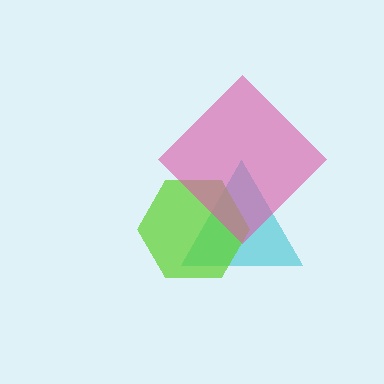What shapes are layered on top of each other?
The layered shapes are: a cyan triangle, a lime hexagon, a pink diamond.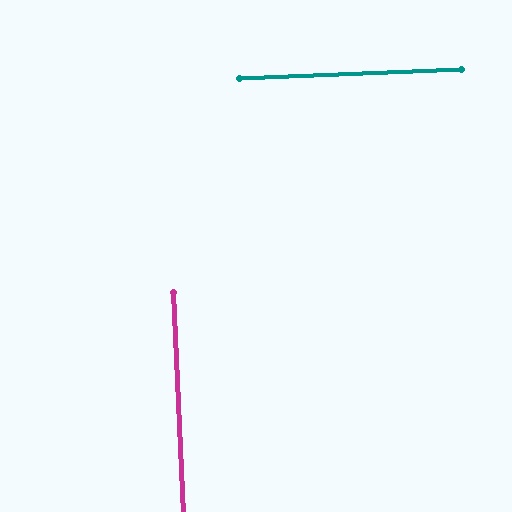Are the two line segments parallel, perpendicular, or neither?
Perpendicular — they meet at approximately 90°.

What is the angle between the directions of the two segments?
Approximately 90 degrees.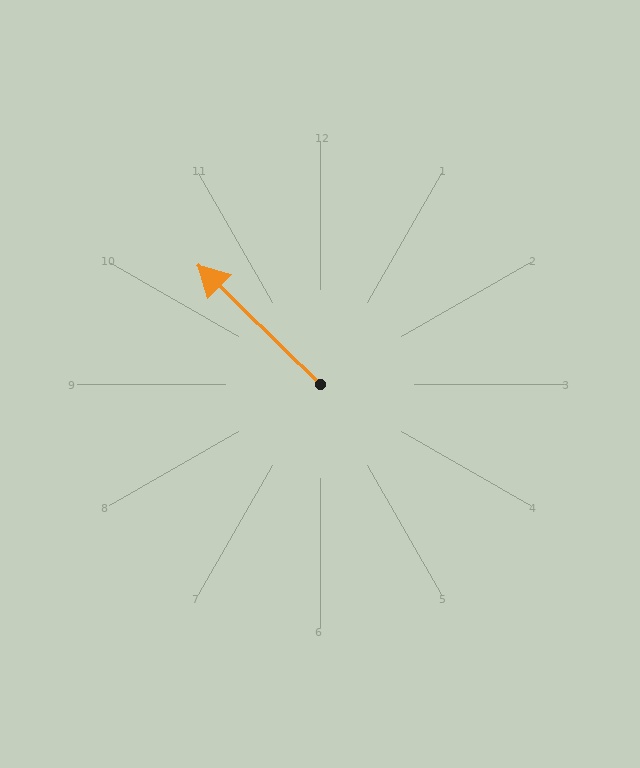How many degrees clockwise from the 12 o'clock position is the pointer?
Approximately 314 degrees.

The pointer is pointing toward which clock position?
Roughly 10 o'clock.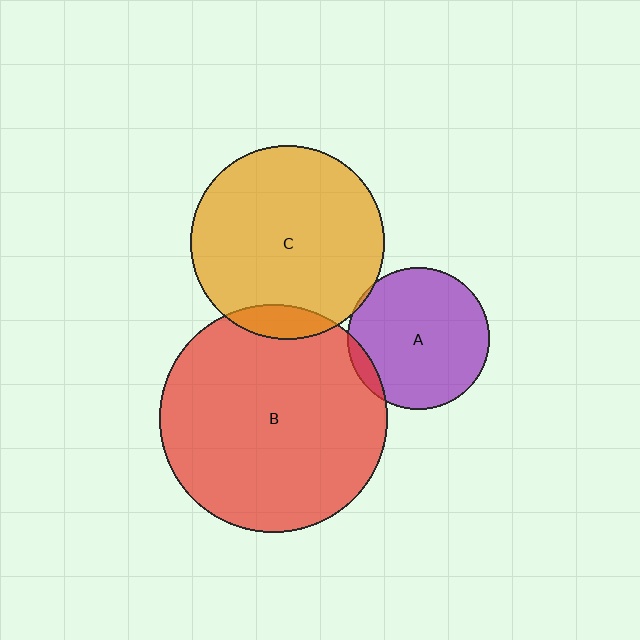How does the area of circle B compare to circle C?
Approximately 1.4 times.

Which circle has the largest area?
Circle B (red).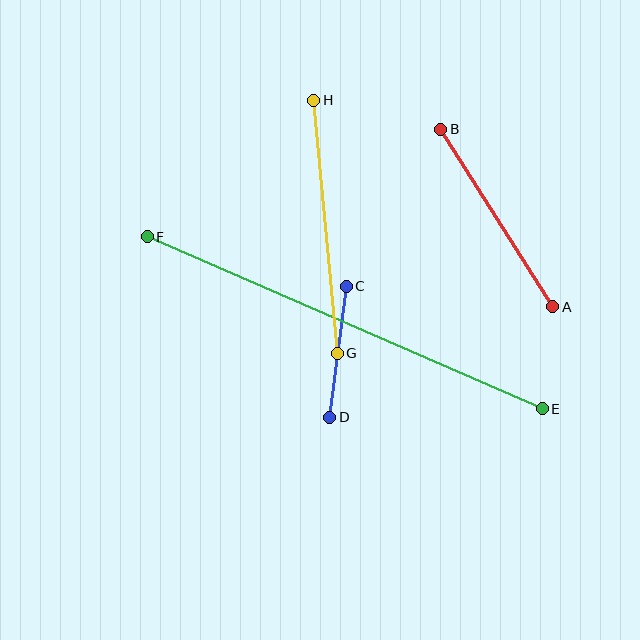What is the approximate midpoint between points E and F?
The midpoint is at approximately (345, 323) pixels.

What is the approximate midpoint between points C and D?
The midpoint is at approximately (338, 352) pixels.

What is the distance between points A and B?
The distance is approximately 210 pixels.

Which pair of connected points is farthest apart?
Points E and F are farthest apart.